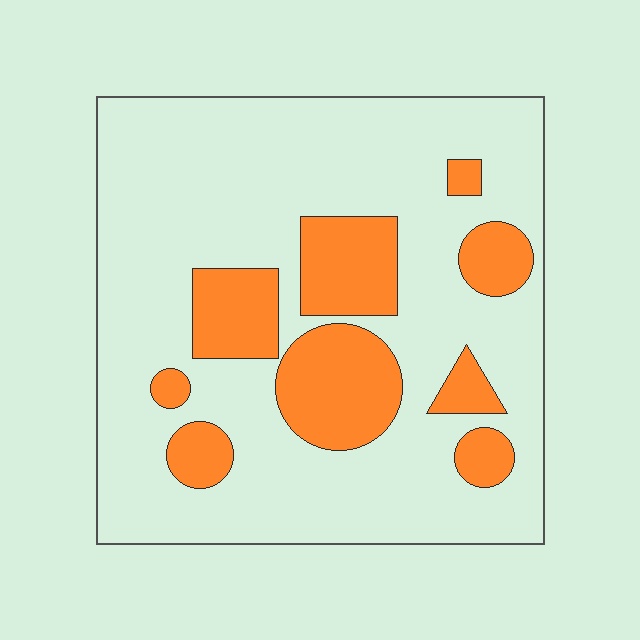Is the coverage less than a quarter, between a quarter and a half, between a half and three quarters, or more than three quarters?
Less than a quarter.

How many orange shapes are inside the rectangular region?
9.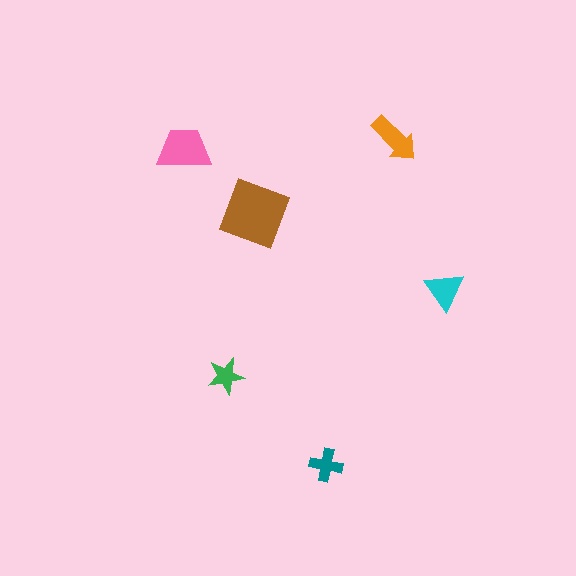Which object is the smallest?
The green star.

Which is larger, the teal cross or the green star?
The teal cross.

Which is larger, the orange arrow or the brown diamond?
The brown diamond.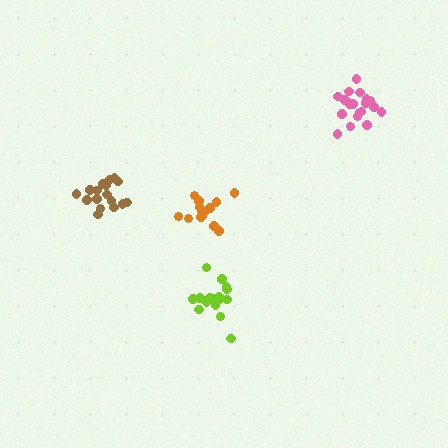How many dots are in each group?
Group 1: 16 dots, Group 2: 17 dots, Group 3: 19 dots, Group 4: 15 dots (67 total).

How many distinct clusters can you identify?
There are 4 distinct clusters.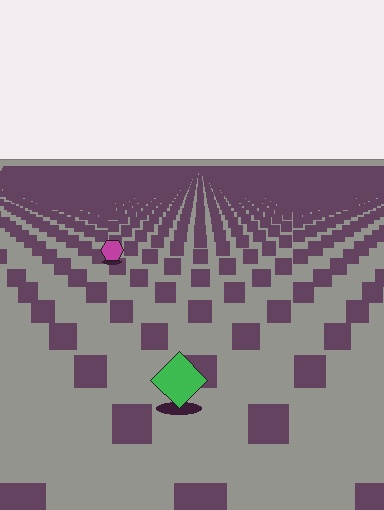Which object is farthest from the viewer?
The magenta hexagon is farthest from the viewer. It appears smaller and the ground texture around it is denser.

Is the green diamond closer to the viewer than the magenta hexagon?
Yes. The green diamond is closer — you can tell from the texture gradient: the ground texture is coarser near it.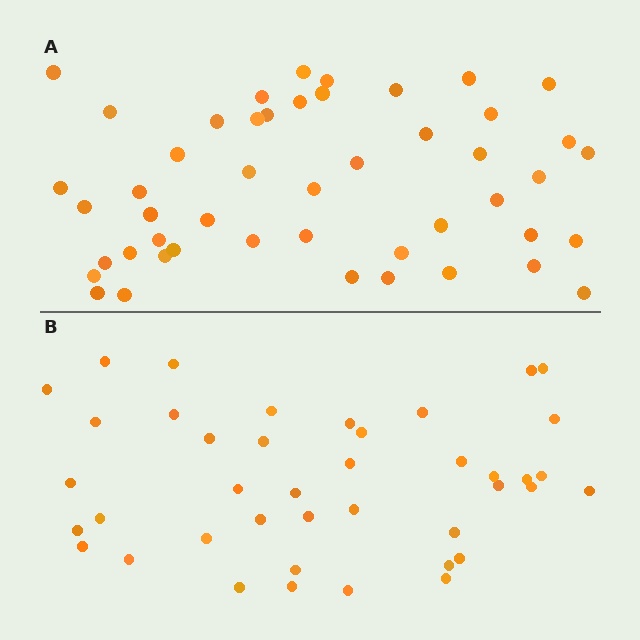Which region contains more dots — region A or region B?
Region A (the top region) has more dots.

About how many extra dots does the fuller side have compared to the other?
Region A has roughly 8 or so more dots than region B.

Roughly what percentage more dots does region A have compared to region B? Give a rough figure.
About 15% more.